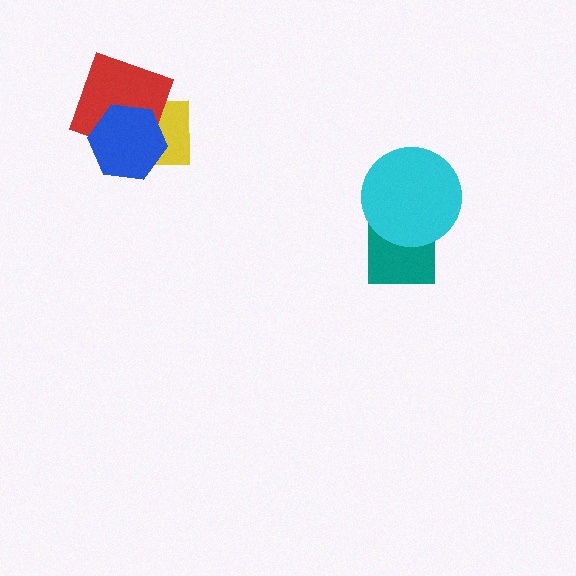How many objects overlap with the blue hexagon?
2 objects overlap with the blue hexagon.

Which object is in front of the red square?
The blue hexagon is in front of the red square.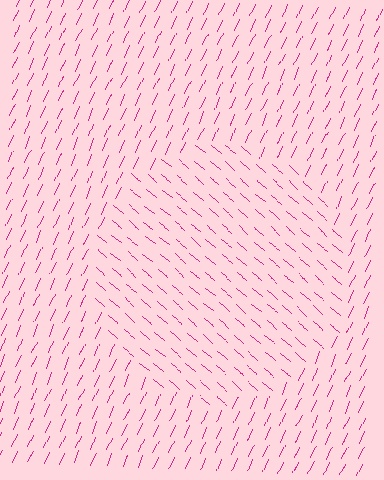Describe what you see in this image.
The image is filled with small magenta line segments. A circle region in the image has lines oriented differently from the surrounding lines, creating a visible texture boundary.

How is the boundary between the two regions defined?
The boundary is defined purely by a change in line orientation (approximately 74 degrees difference). All lines are the same color and thickness.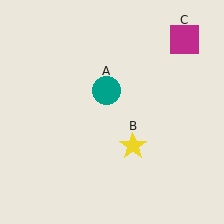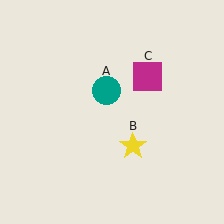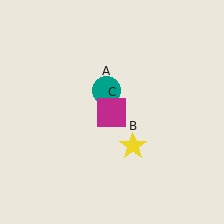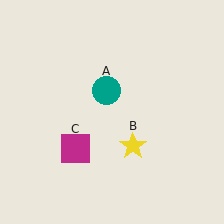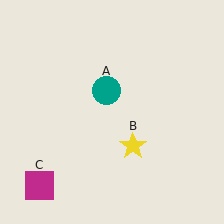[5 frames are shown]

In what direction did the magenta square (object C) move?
The magenta square (object C) moved down and to the left.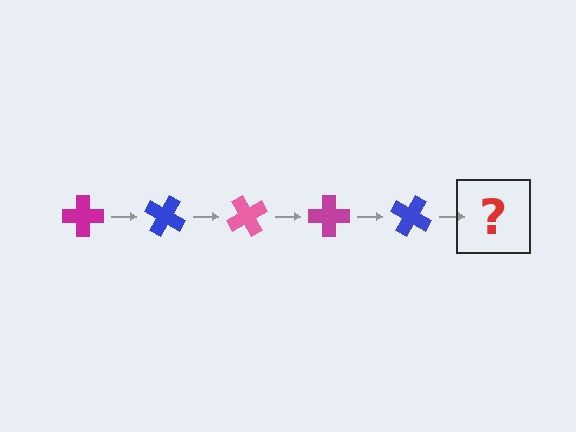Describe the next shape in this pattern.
It should be a pink cross, rotated 150 degrees from the start.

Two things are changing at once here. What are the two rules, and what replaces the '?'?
The two rules are that it rotates 30 degrees each step and the color cycles through magenta, blue, and pink. The '?' should be a pink cross, rotated 150 degrees from the start.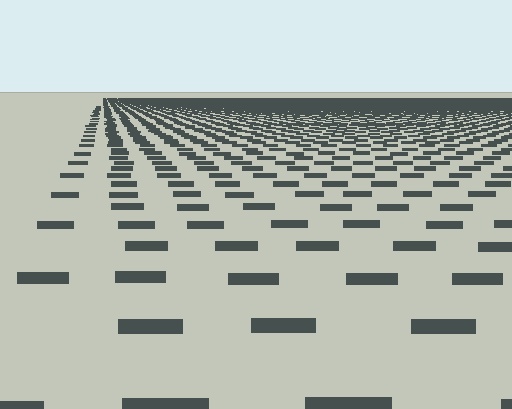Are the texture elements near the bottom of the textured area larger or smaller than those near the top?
Larger. Near the bottom, elements are closer to the viewer and appear at a bigger on-screen size.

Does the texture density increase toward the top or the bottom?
Density increases toward the top.